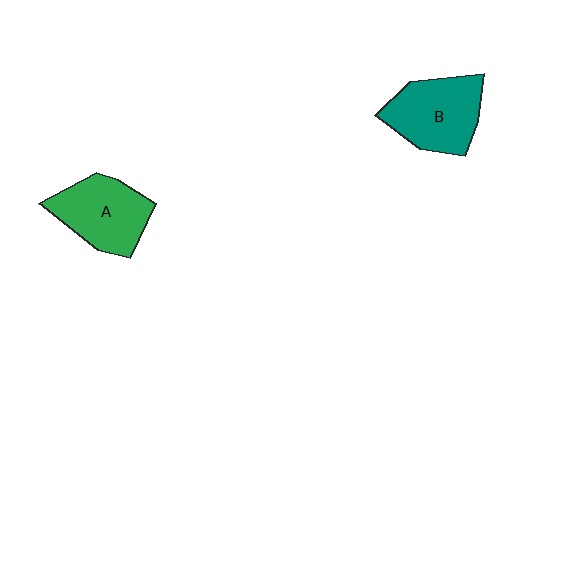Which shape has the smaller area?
Shape A (green).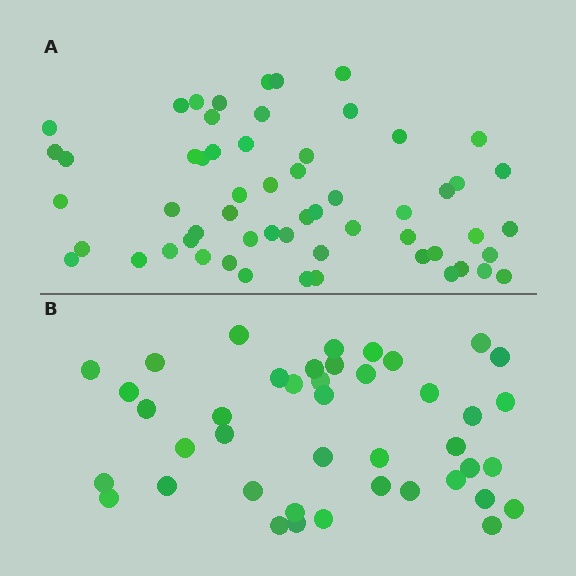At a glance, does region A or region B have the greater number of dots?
Region A (the top region) has more dots.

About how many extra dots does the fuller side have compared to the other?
Region A has approximately 15 more dots than region B.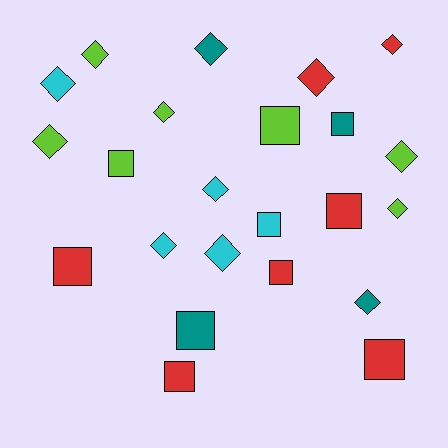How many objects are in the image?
There are 23 objects.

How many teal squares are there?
There are 2 teal squares.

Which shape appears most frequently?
Diamond, with 13 objects.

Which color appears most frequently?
Lime, with 7 objects.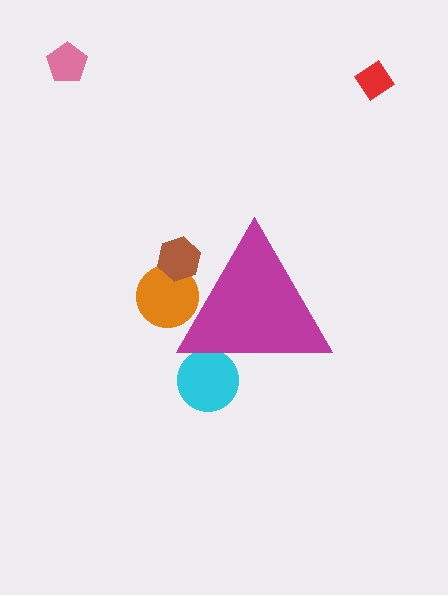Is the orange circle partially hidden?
Yes, the orange circle is partially hidden behind the magenta triangle.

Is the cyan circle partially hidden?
Yes, the cyan circle is partially hidden behind the magenta triangle.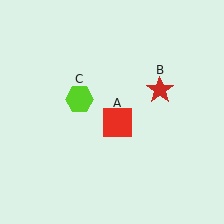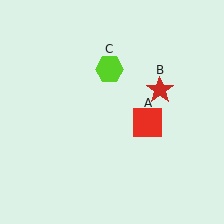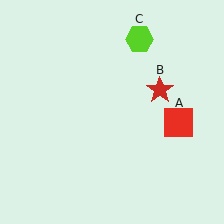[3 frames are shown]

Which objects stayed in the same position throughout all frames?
Red star (object B) remained stationary.